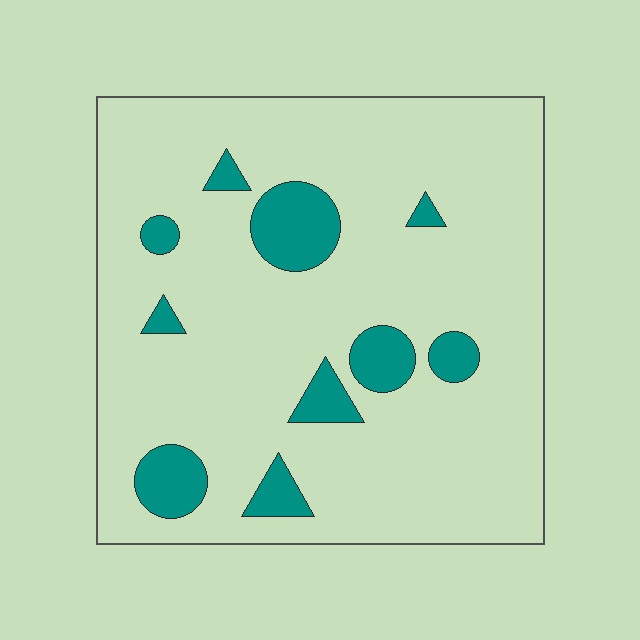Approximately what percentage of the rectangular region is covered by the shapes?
Approximately 15%.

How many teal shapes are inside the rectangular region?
10.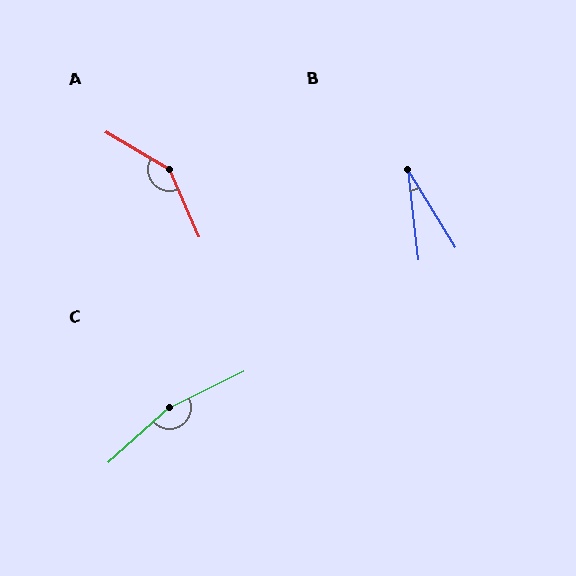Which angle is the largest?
C, at approximately 164 degrees.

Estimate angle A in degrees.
Approximately 144 degrees.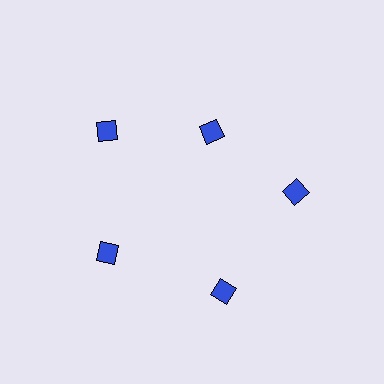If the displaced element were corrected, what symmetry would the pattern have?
It would have 5-fold rotational symmetry — the pattern would map onto itself every 72 degrees.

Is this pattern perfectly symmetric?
No. The 5 blue diamonds are arranged in a ring, but one element near the 1 o'clock position is pulled inward toward the center, breaking the 5-fold rotational symmetry.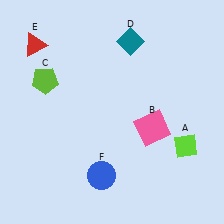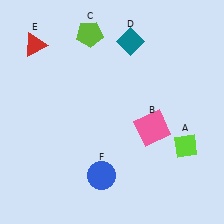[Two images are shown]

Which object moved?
The lime pentagon (C) moved up.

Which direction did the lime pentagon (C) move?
The lime pentagon (C) moved up.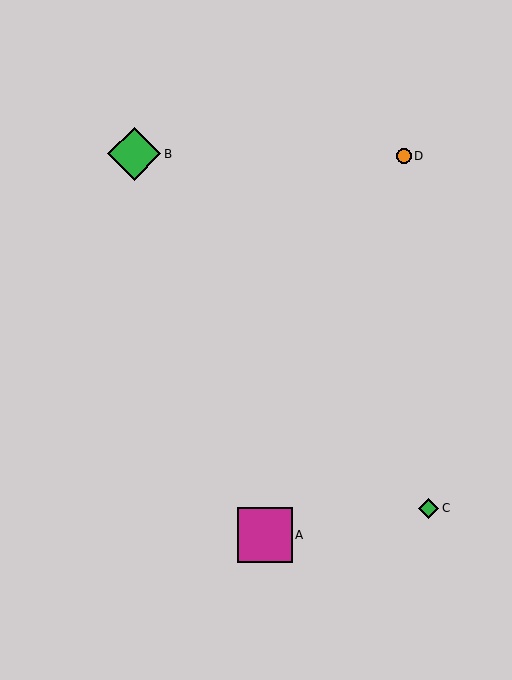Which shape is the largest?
The magenta square (labeled A) is the largest.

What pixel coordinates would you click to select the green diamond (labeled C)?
Click at (429, 508) to select the green diamond C.